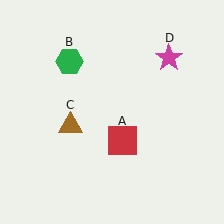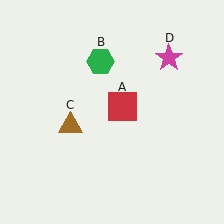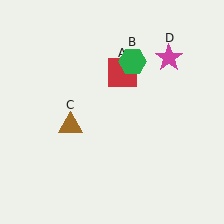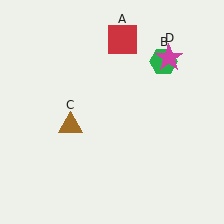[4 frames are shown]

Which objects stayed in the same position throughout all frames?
Brown triangle (object C) and magenta star (object D) remained stationary.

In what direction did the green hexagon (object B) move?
The green hexagon (object B) moved right.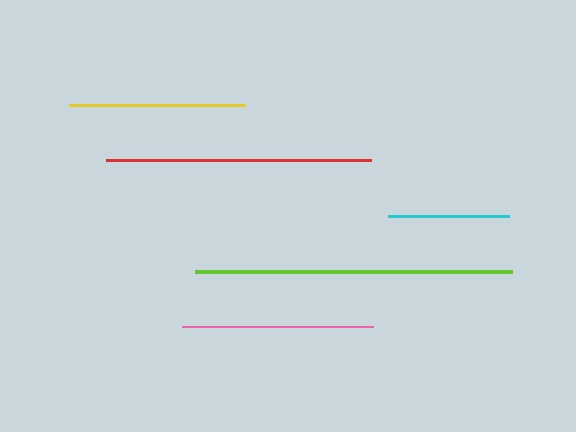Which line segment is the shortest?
The cyan line is the shortest at approximately 122 pixels.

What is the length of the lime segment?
The lime segment is approximately 316 pixels long.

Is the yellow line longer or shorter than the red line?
The red line is longer than the yellow line.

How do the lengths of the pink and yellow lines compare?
The pink and yellow lines are approximately the same length.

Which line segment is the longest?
The lime line is the longest at approximately 316 pixels.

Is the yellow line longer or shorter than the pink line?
The pink line is longer than the yellow line.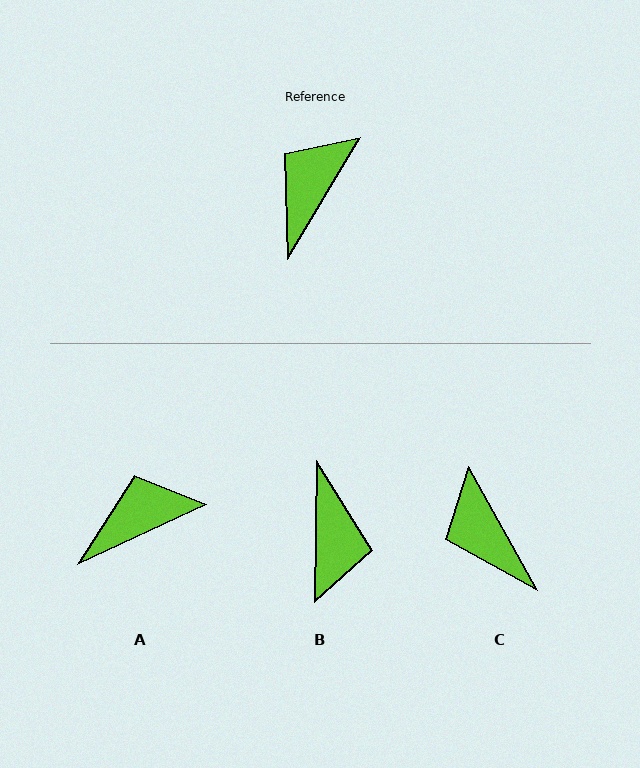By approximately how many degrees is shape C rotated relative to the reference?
Approximately 60 degrees counter-clockwise.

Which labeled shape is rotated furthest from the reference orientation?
B, about 150 degrees away.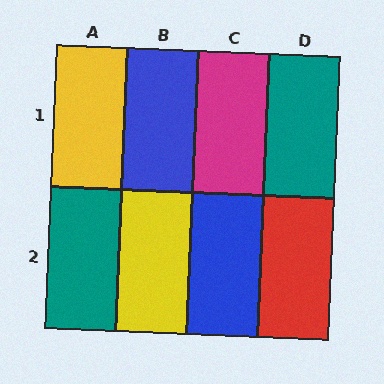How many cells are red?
1 cell is red.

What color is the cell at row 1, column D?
Teal.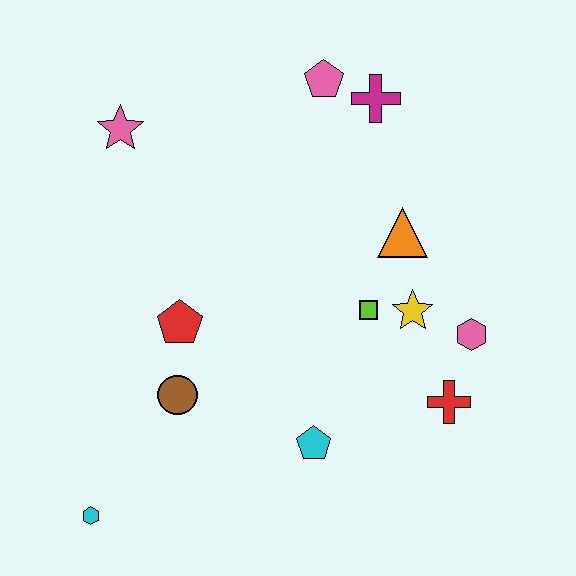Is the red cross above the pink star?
No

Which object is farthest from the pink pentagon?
The cyan hexagon is farthest from the pink pentagon.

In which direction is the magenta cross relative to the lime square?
The magenta cross is above the lime square.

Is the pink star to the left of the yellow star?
Yes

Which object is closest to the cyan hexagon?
The brown circle is closest to the cyan hexagon.